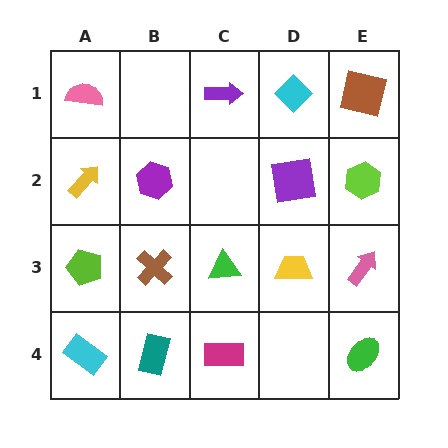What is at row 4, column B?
A teal rectangle.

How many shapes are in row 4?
4 shapes.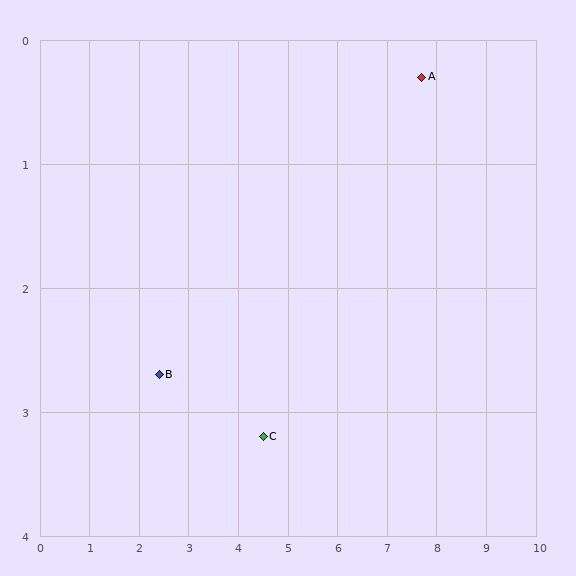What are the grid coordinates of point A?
Point A is at approximately (7.7, 0.3).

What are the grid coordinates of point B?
Point B is at approximately (2.4, 2.7).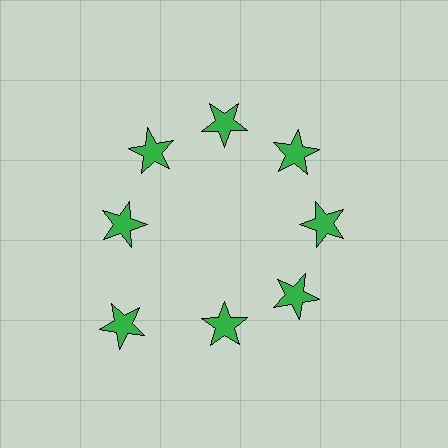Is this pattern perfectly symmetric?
No. The 8 green stars are arranged in a ring, but one element near the 8 o'clock position is pushed outward from the center, breaking the 8-fold rotational symmetry.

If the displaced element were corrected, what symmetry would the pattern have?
It would have 8-fold rotational symmetry — the pattern would map onto itself every 45 degrees.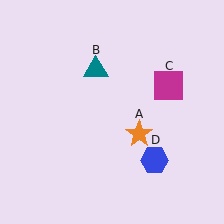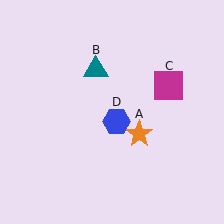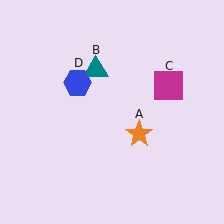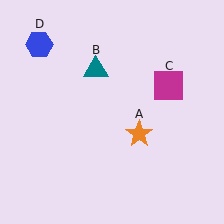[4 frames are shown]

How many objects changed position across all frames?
1 object changed position: blue hexagon (object D).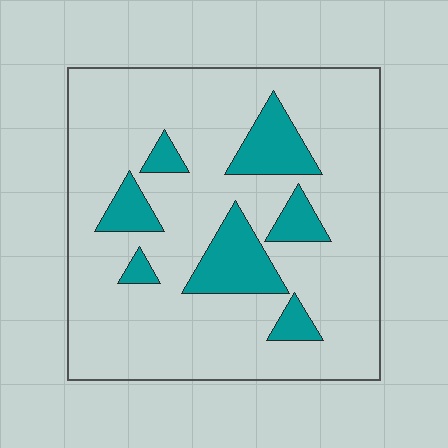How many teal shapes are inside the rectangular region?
7.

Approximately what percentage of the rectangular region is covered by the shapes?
Approximately 15%.